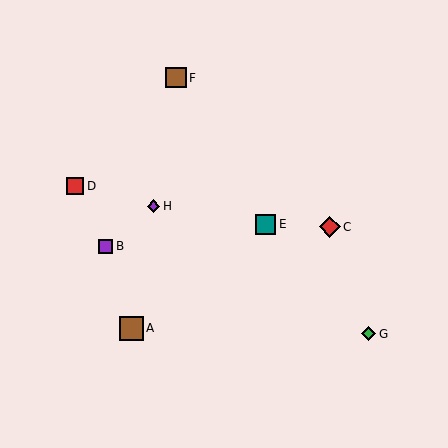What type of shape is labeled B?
Shape B is a purple square.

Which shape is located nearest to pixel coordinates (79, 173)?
The red square (labeled D) at (75, 186) is nearest to that location.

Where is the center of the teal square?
The center of the teal square is at (266, 224).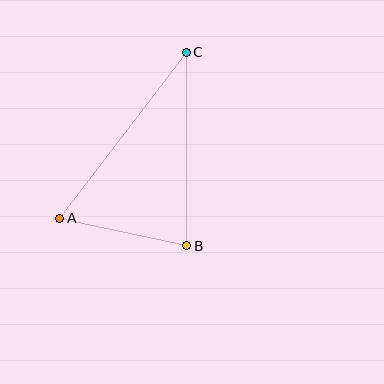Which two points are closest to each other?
Points A and B are closest to each other.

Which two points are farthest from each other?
Points A and C are farthest from each other.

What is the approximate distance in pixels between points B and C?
The distance between B and C is approximately 194 pixels.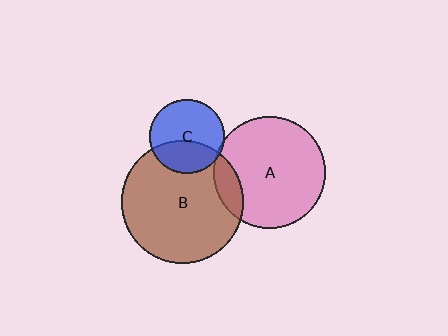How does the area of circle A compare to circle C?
Approximately 2.2 times.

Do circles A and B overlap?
Yes.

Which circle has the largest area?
Circle B (brown).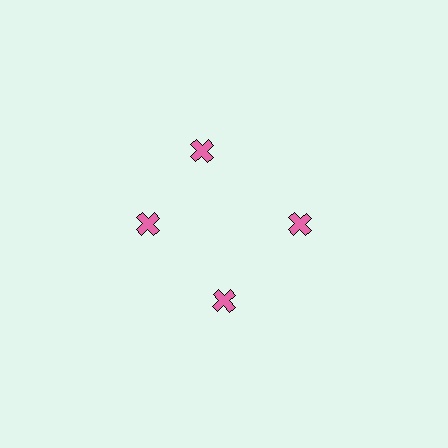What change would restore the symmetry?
The symmetry would be restored by rotating it back into even spacing with its neighbors so that all 4 crosses sit at equal angles and equal distance from the center.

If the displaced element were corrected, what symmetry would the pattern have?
It would have 4-fold rotational symmetry — the pattern would map onto itself every 90 degrees.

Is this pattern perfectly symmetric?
No. The 4 pink crosses are arranged in a ring, but one element near the 12 o'clock position is rotated out of alignment along the ring, breaking the 4-fold rotational symmetry.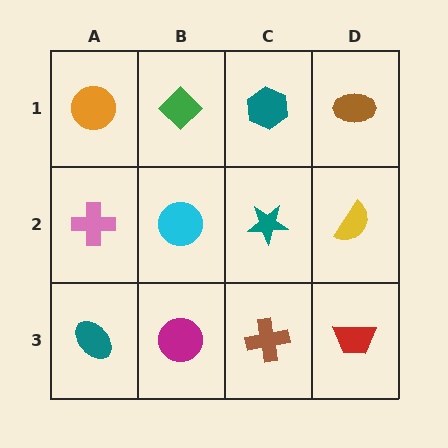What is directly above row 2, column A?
An orange circle.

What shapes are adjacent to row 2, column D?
A brown ellipse (row 1, column D), a red trapezoid (row 3, column D), a teal star (row 2, column C).